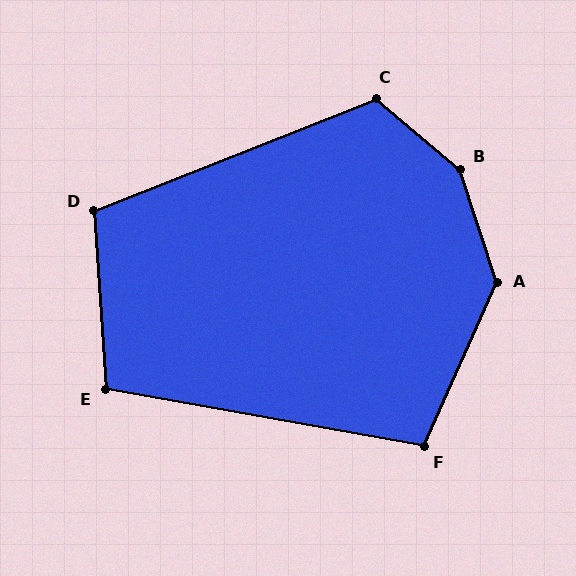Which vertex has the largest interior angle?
B, at approximately 148 degrees.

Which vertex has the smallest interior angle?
E, at approximately 104 degrees.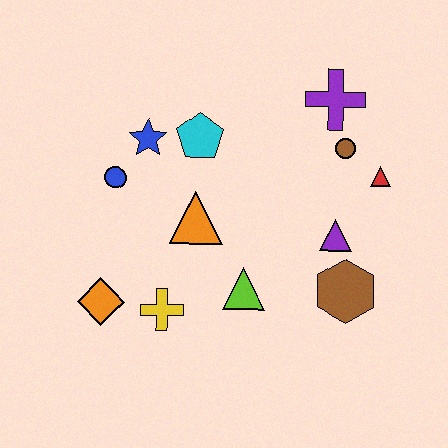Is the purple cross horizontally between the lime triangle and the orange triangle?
No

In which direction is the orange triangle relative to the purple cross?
The orange triangle is to the left of the purple cross.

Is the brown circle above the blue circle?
Yes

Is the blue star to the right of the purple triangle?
No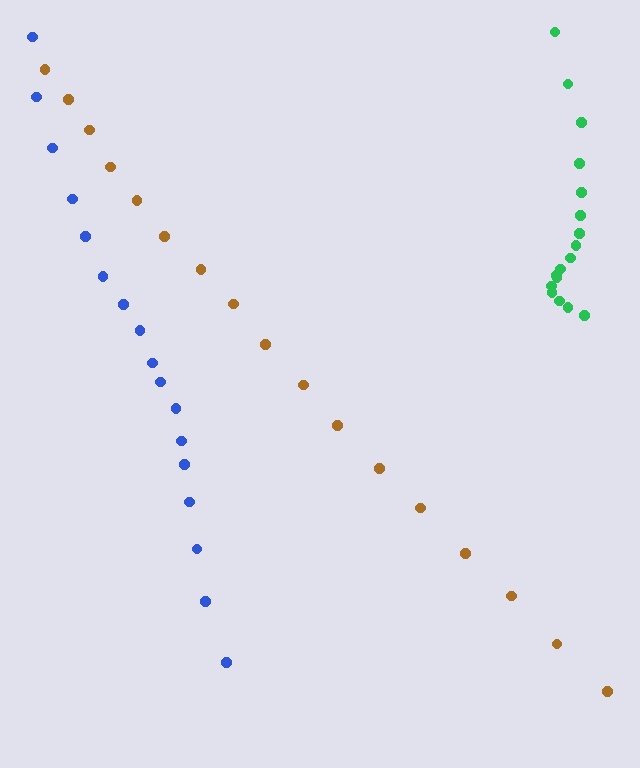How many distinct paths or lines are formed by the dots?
There are 3 distinct paths.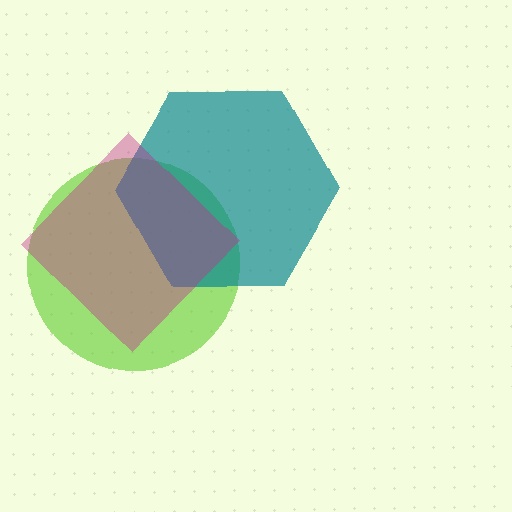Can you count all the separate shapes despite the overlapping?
Yes, there are 3 separate shapes.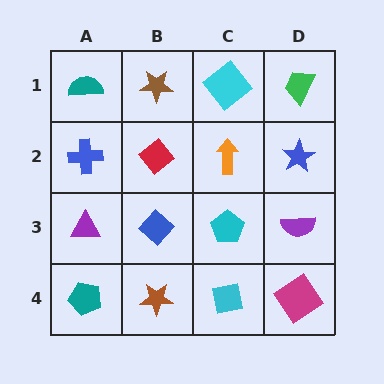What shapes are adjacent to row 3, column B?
A red diamond (row 2, column B), a brown star (row 4, column B), a purple triangle (row 3, column A), a cyan pentagon (row 3, column C).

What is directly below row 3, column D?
A magenta diamond.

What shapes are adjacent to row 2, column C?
A cyan diamond (row 1, column C), a cyan pentagon (row 3, column C), a red diamond (row 2, column B), a blue star (row 2, column D).